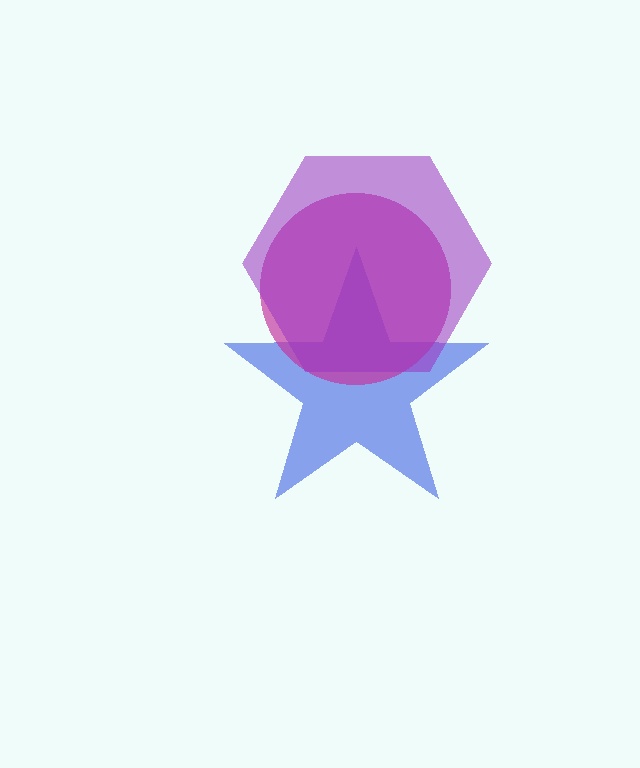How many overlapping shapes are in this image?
There are 3 overlapping shapes in the image.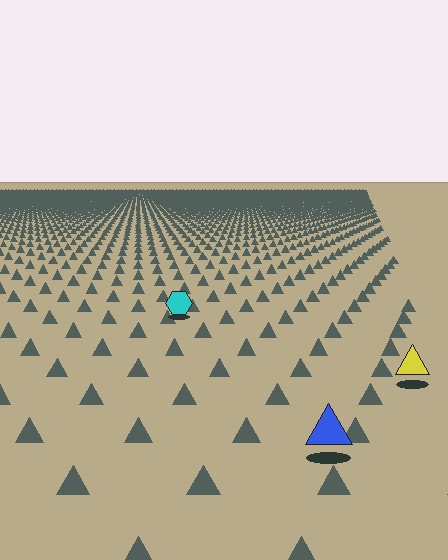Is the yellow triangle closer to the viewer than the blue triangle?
No. The blue triangle is closer — you can tell from the texture gradient: the ground texture is coarser near it.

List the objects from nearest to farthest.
From nearest to farthest: the blue triangle, the yellow triangle, the cyan hexagon.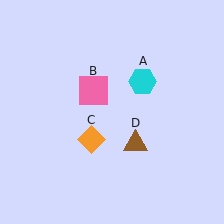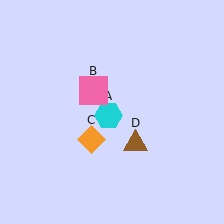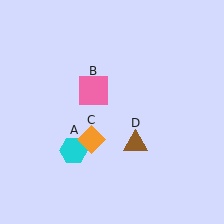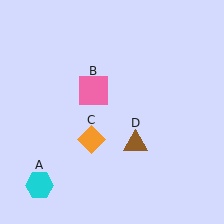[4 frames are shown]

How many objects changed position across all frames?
1 object changed position: cyan hexagon (object A).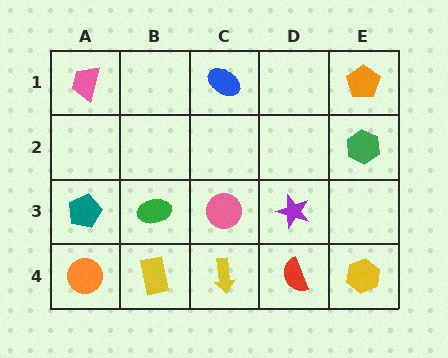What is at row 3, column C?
A pink circle.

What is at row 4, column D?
A red semicircle.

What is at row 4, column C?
A yellow arrow.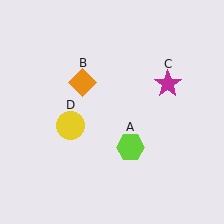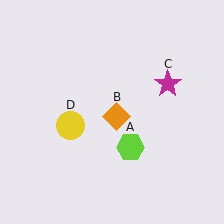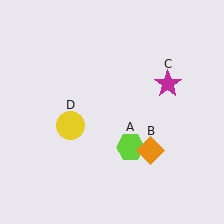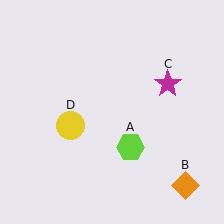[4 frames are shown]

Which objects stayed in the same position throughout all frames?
Lime hexagon (object A) and magenta star (object C) and yellow circle (object D) remained stationary.